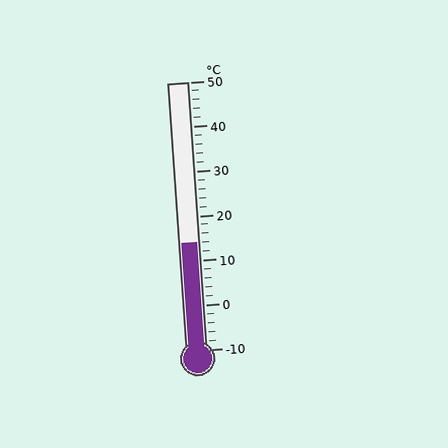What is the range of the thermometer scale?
The thermometer scale ranges from -10°C to 50°C.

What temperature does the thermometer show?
The thermometer shows approximately 14°C.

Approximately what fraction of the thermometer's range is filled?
The thermometer is filled to approximately 40% of its range.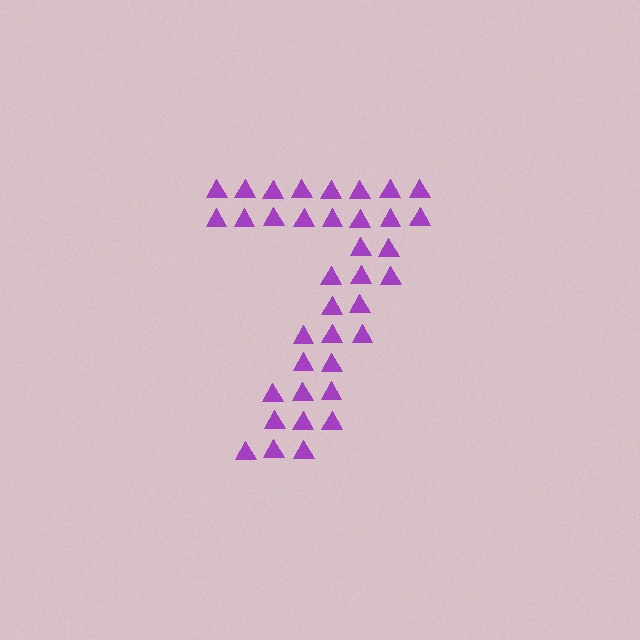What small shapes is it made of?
It is made of small triangles.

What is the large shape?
The large shape is the digit 7.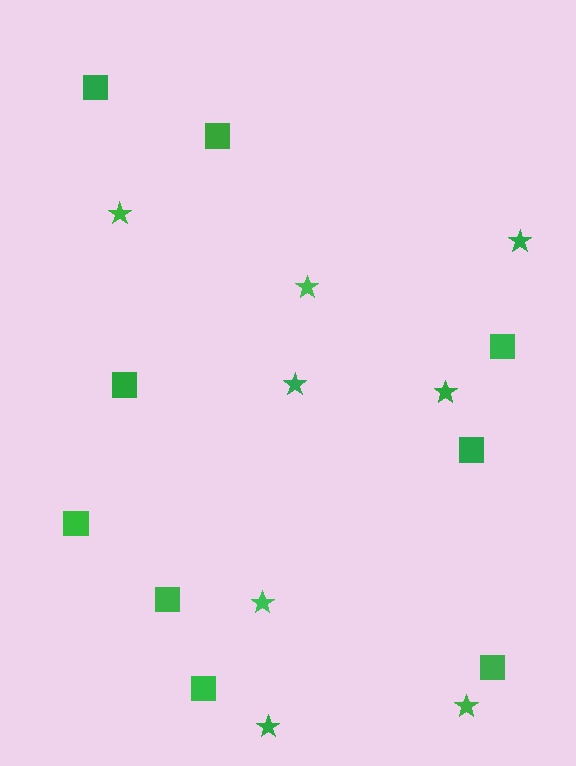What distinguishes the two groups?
There are 2 groups: one group of stars (8) and one group of squares (9).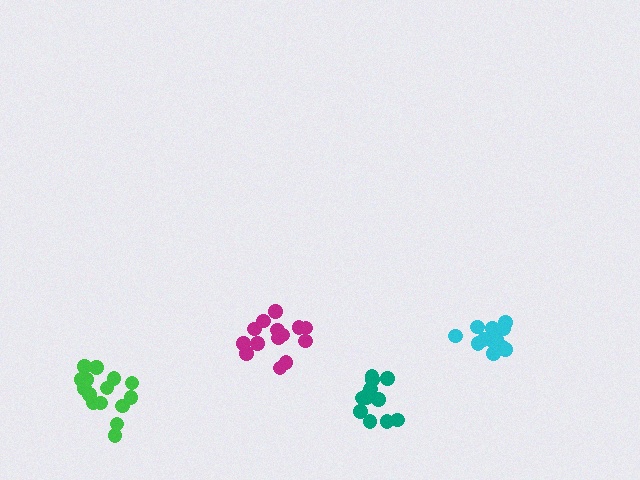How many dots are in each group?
Group 1: 15 dots, Group 2: 13 dots, Group 3: 15 dots, Group 4: 13 dots (56 total).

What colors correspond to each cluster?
The clusters are colored: magenta, teal, green, cyan.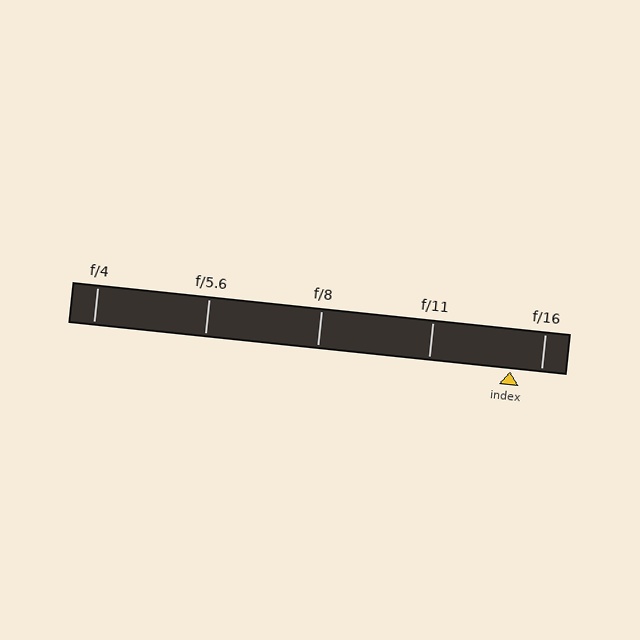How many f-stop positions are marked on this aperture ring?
There are 5 f-stop positions marked.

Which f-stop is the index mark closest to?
The index mark is closest to f/16.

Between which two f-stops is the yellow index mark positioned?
The index mark is between f/11 and f/16.